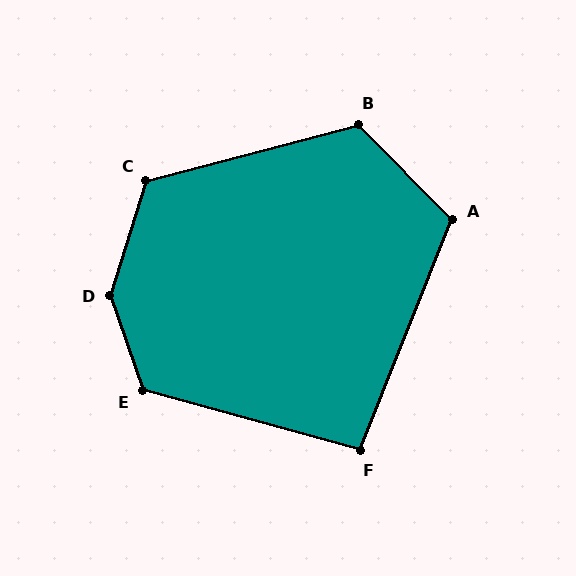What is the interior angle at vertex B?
Approximately 120 degrees (obtuse).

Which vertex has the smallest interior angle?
F, at approximately 96 degrees.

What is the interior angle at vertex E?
Approximately 124 degrees (obtuse).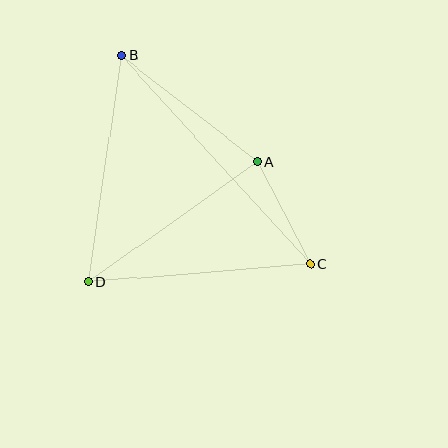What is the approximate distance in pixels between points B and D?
The distance between B and D is approximately 229 pixels.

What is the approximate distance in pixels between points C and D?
The distance between C and D is approximately 223 pixels.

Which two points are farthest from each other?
Points B and C are farthest from each other.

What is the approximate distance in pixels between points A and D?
The distance between A and D is approximately 208 pixels.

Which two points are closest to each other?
Points A and C are closest to each other.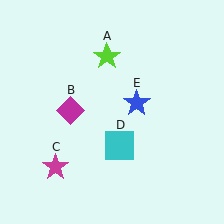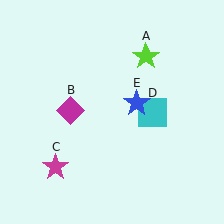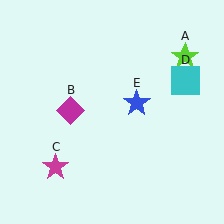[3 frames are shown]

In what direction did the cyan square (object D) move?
The cyan square (object D) moved up and to the right.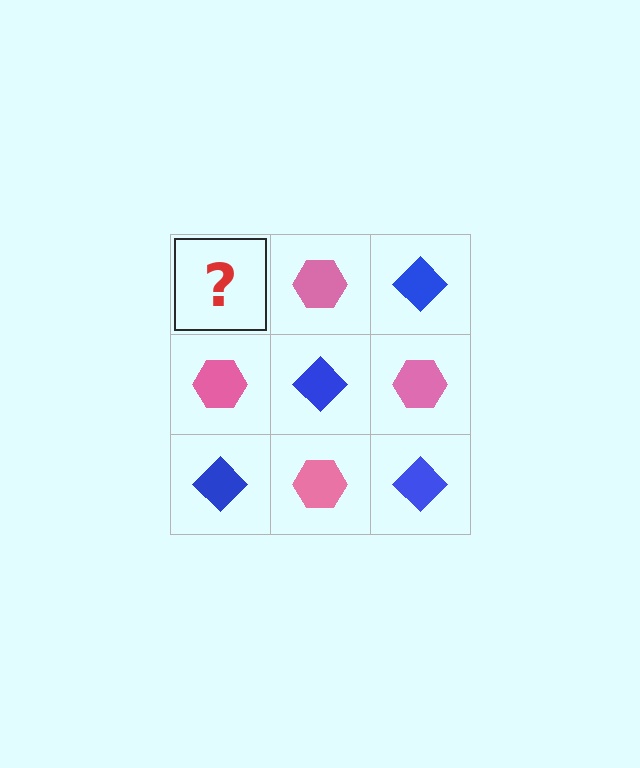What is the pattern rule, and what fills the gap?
The rule is that it alternates blue diamond and pink hexagon in a checkerboard pattern. The gap should be filled with a blue diamond.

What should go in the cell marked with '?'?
The missing cell should contain a blue diamond.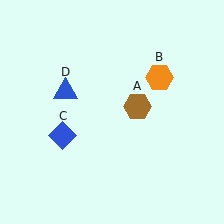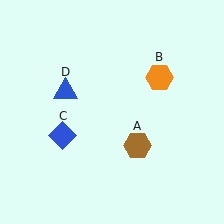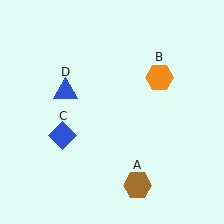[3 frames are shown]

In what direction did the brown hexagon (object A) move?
The brown hexagon (object A) moved down.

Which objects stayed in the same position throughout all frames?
Orange hexagon (object B) and blue diamond (object C) and blue triangle (object D) remained stationary.